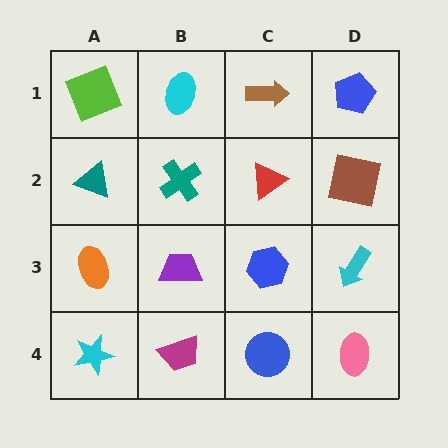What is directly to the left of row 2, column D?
A red triangle.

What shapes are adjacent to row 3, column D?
A brown square (row 2, column D), a pink ellipse (row 4, column D), a blue hexagon (row 3, column C).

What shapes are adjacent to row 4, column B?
A purple trapezoid (row 3, column B), a cyan star (row 4, column A), a blue circle (row 4, column C).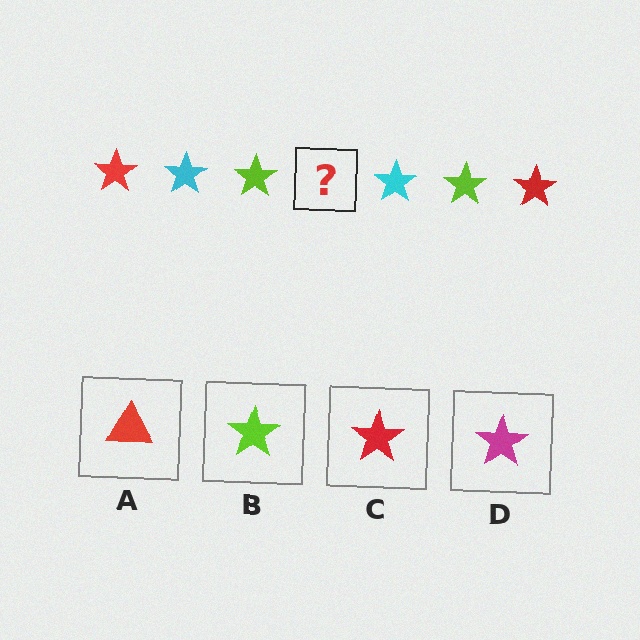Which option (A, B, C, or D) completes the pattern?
C.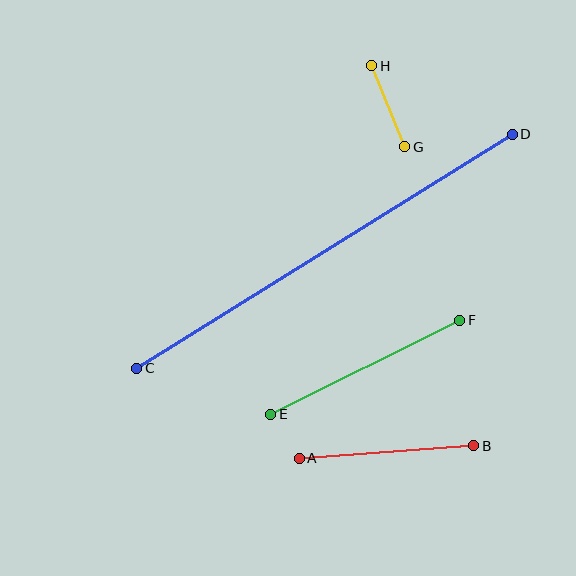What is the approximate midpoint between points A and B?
The midpoint is at approximately (387, 452) pixels.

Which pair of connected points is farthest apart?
Points C and D are farthest apart.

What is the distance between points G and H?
The distance is approximately 87 pixels.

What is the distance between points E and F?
The distance is approximately 211 pixels.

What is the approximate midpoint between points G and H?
The midpoint is at approximately (388, 106) pixels.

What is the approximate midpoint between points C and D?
The midpoint is at approximately (324, 251) pixels.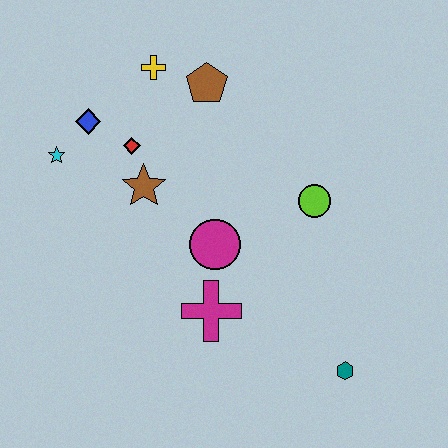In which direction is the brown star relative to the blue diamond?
The brown star is below the blue diamond.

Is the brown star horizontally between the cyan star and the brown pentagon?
Yes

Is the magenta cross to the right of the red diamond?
Yes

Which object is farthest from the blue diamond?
The teal hexagon is farthest from the blue diamond.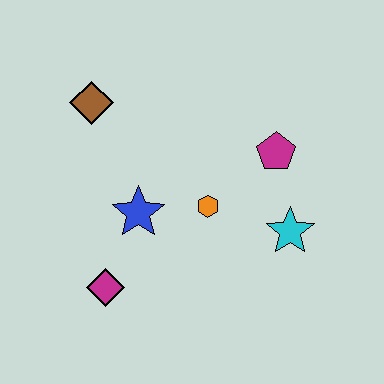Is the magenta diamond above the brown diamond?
No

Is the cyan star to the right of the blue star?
Yes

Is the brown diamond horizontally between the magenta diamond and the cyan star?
No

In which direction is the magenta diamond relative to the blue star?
The magenta diamond is below the blue star.